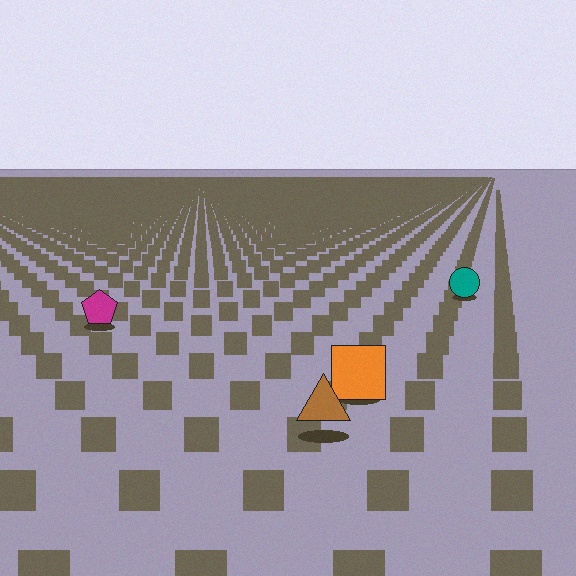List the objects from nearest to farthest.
From nearest to farthest: the brown triangle, the orange square, the magenta pentagon, the teal circle.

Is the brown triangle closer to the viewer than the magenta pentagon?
Yes. The brown triangle is closer — you can tell from the texture gradient: the ground texture is coarser near it.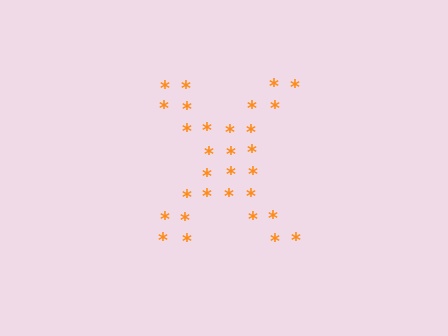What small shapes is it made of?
It is made of small asterisks.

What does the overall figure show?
The overall figure shows the letter X.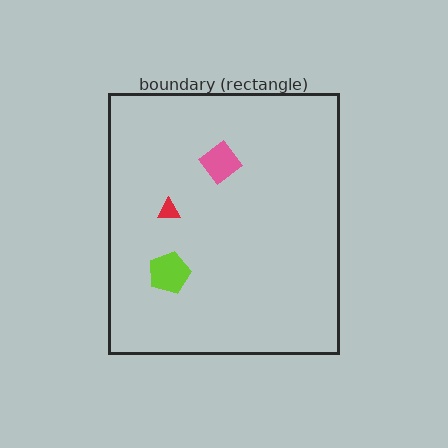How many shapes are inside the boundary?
3 inside, 0 outside.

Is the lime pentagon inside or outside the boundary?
Inside.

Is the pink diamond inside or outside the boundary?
Inside.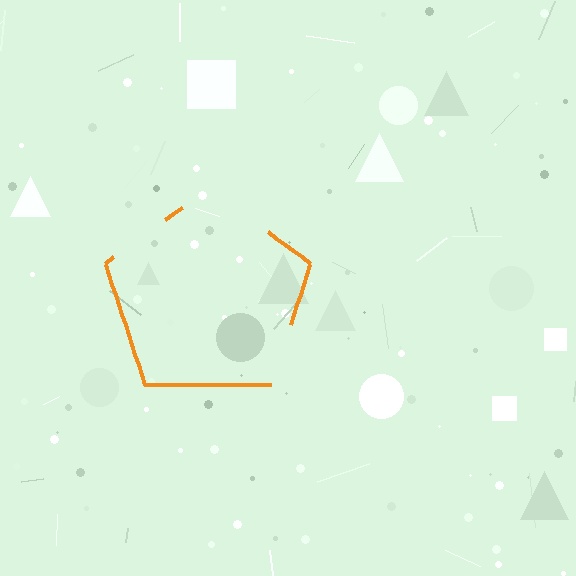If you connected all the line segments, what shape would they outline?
They would outline a pentagon.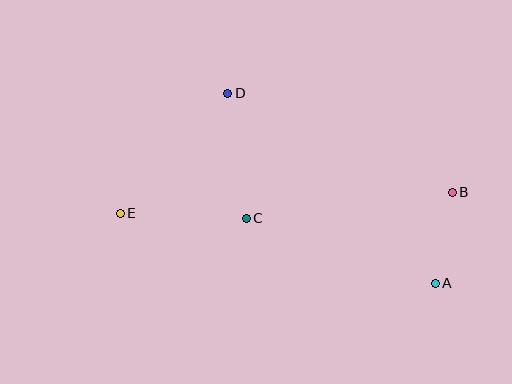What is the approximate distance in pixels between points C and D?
The distance between C and D is approximately 126 pixels.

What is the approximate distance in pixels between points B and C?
The distance between B and C is approximately 208 pixels.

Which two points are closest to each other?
Points A and B are closest to each other.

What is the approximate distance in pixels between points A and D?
The distance between A and D is approximately 281 pixels.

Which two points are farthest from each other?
Points B and E are farthest from each other.